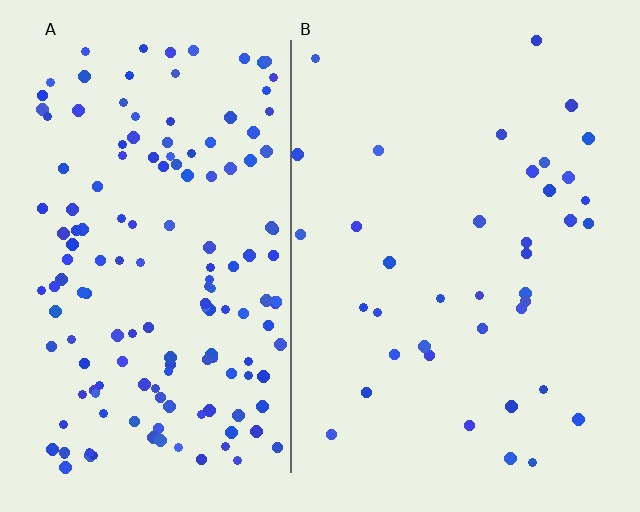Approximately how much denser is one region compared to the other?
Approximately 4.1× — region A over region B.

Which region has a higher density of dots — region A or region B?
A (the left).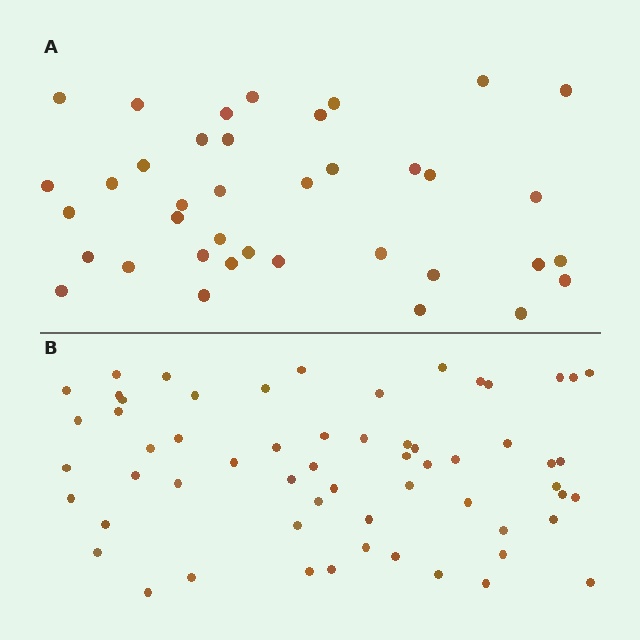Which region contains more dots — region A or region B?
Region B (the bottom region) has more dots.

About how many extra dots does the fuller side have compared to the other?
Region B has approximately 20 more dots than region A.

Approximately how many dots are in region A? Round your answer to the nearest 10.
About 40 dots. (The exact count is 38, which rounds to 40.)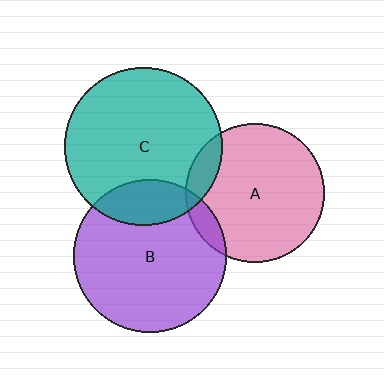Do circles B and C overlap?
Yes.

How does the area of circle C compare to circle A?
Approximately 1.3 times.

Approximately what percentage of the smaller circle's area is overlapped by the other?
Approximately 20%.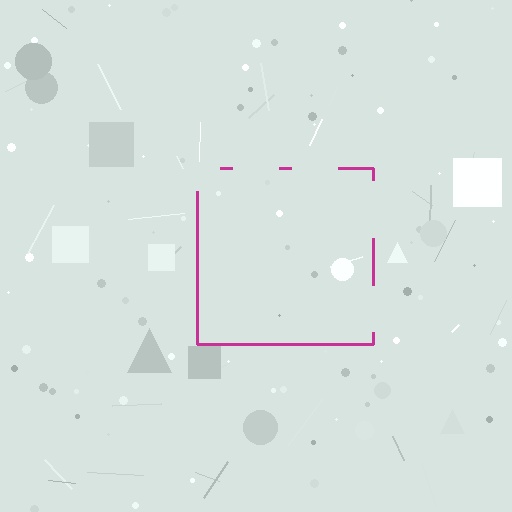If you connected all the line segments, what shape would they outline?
They would outline a square.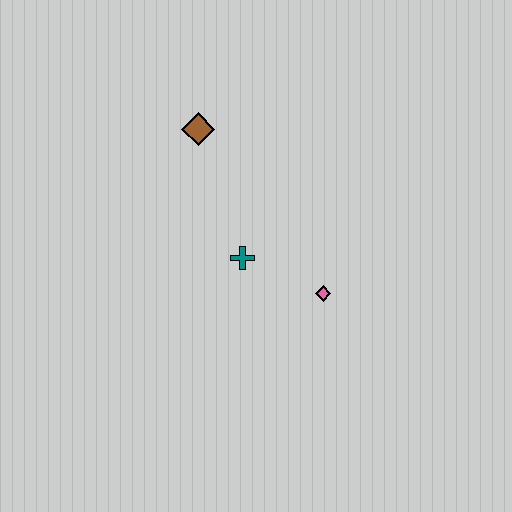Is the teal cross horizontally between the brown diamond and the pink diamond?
Yes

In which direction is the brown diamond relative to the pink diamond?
The brown diamond is above the pink diamond.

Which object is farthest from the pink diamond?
The brown diamond is farthest from the pink diamond.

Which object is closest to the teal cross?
The pink diamond is closest to the teal cross.